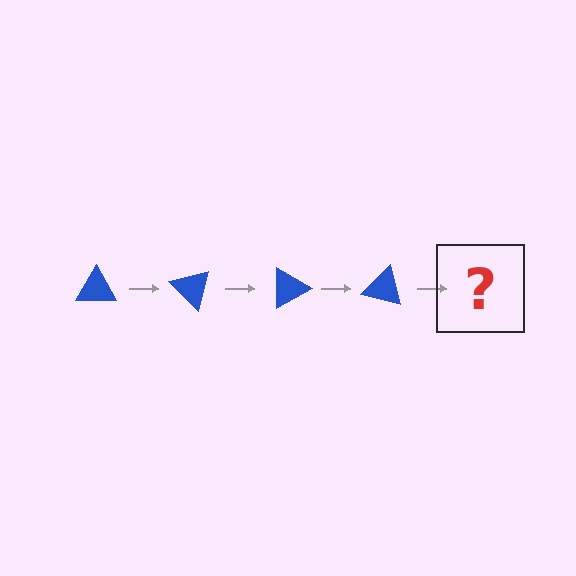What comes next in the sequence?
The next element should be a blue triangle rotated 180 degrees.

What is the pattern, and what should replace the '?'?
The pattern is that the triangle rotates 45 degrees each step. The '?' should be a blue triangle rotated 180 degrees.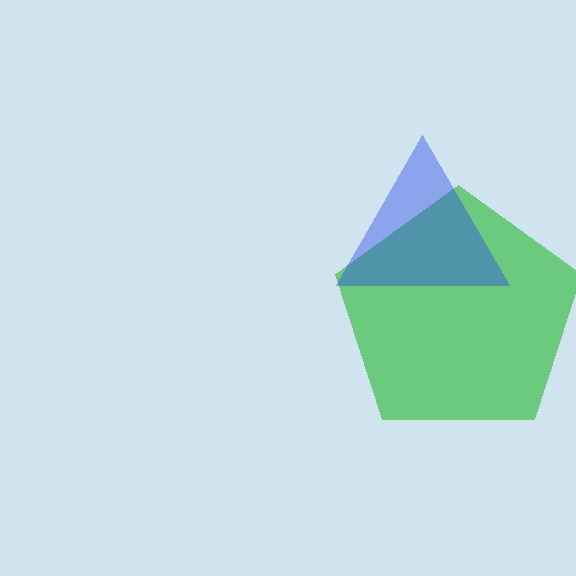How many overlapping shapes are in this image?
There are 2 overlapping shapes in the image.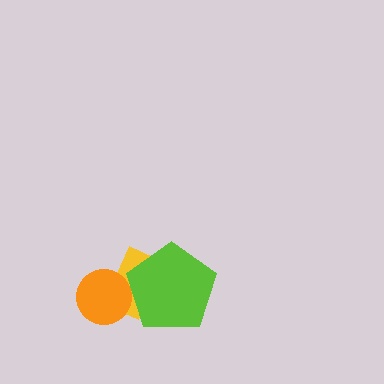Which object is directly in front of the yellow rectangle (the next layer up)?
The lime pentagon is directly in front of the yellow rectangle.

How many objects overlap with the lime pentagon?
1 object overlaps with the lime pentagon.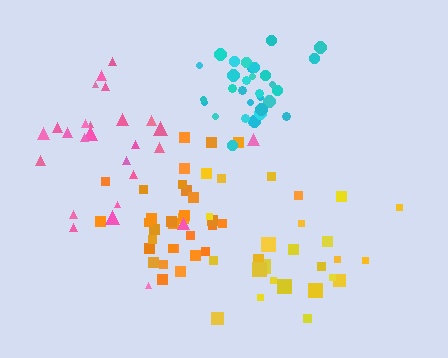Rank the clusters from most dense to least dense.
cyan, orange, yellow, pink.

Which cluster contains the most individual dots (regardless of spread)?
Orange (32).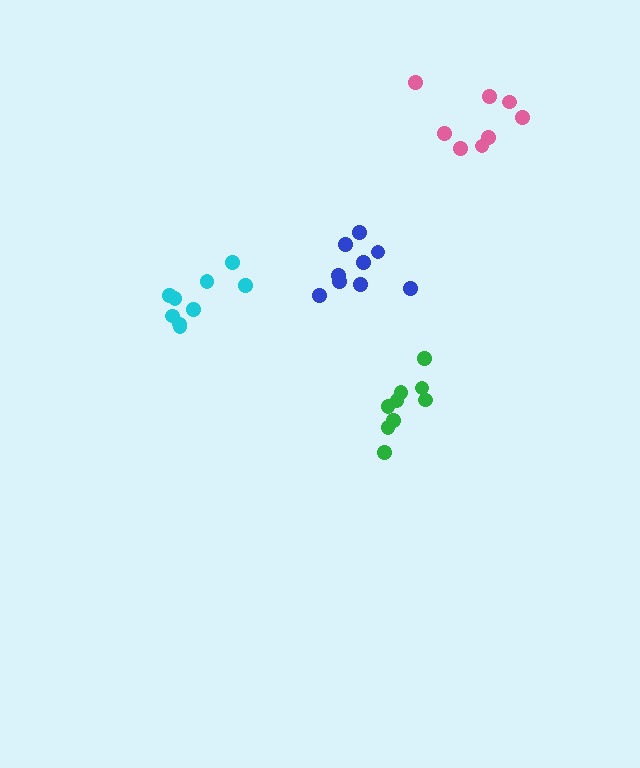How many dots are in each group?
Group 1: 8 dots, Group 2: 9 dots, Group 3: 9 dots, Group 4: 9 dots (35 total).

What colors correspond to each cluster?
The clusters are colored: pink, cyan, blue, green.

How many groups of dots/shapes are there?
There are 4 groups.